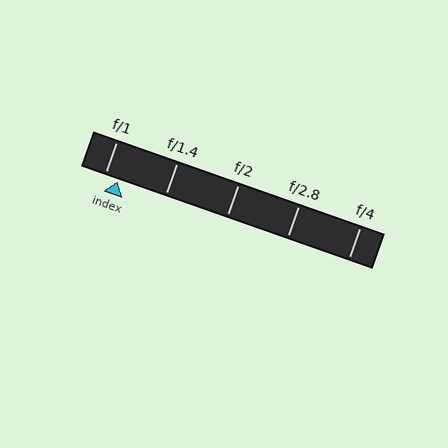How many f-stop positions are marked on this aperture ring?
There are 5 f-stop positions marked.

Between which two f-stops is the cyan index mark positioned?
The index mark is between f/1 and f/1.4.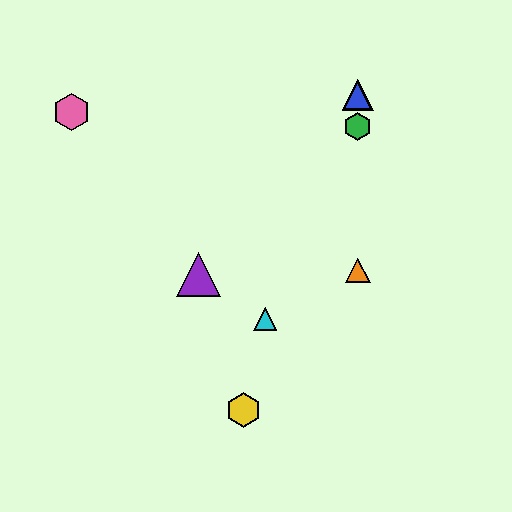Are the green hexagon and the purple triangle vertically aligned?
No, the green hexagon is at x≈358 and the purple triangle is at x≈199.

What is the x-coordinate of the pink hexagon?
The pink hexagon is at x≈71.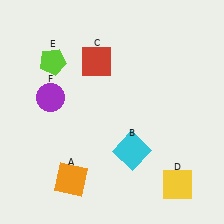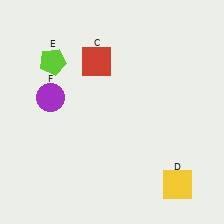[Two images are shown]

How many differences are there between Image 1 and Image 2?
There are 2 differences between the two images.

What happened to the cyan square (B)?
The cyan square (B) was removed in Image 2. It was in the bottom-right area of Image 1.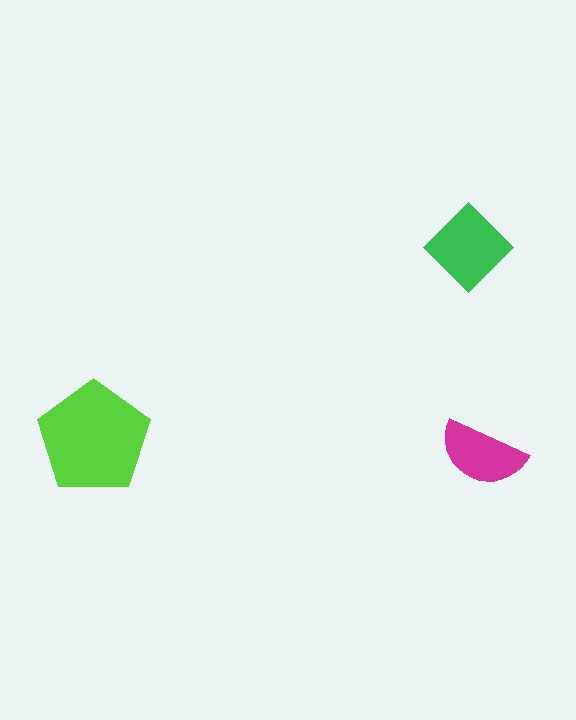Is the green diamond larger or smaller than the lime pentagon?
Smaller.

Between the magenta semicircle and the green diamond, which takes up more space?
The green diamond.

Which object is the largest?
The lime pentagon.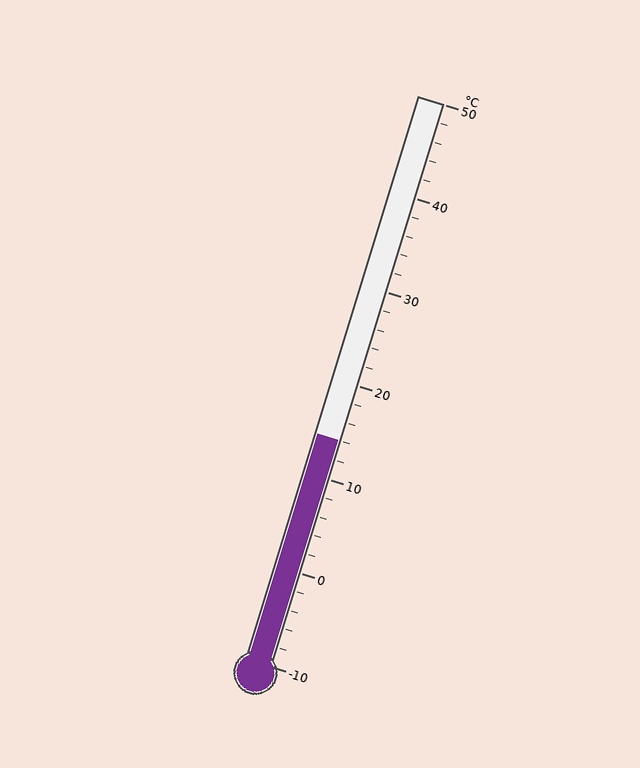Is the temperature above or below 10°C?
The temperature is above 10°C.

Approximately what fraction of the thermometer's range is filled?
The thermometer is filled to approximately 40% of its range.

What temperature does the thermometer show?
The thermometer shows approximately 14°C.